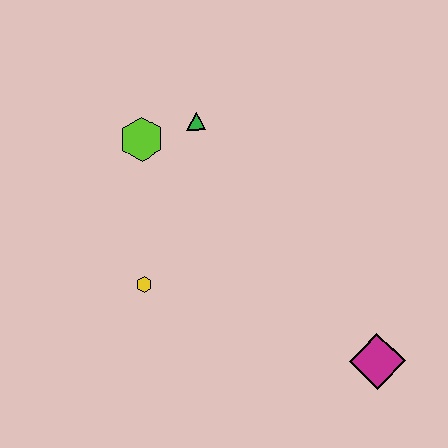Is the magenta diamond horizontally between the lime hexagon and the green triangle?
No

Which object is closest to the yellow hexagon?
The lime hexagon is closest to the yellow hexagon.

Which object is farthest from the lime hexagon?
The magenta diamond is farthest from the lime hexagon.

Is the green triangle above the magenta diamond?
Yes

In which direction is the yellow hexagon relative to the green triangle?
The yellow hexagon is below the green triangle.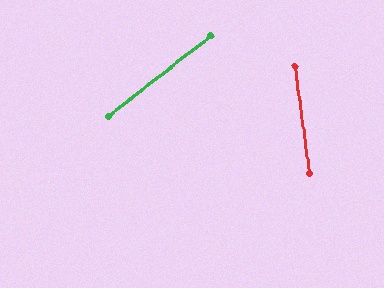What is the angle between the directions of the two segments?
Approximately 59 degrees.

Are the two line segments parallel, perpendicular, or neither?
Neither parallel nor perpendicular — they differ by about 59°.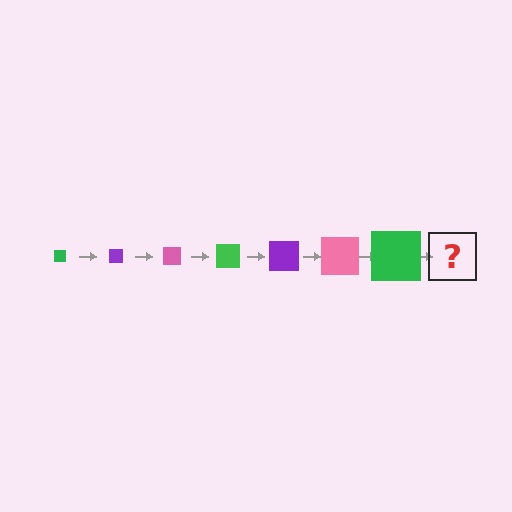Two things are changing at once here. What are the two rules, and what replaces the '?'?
The two rules are that the square grows larger each step and the color cycles through green, purple, and pink. The '?' should be a purple square, larger than the previous one.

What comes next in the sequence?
The next element should be a purple square, larger than the previous one.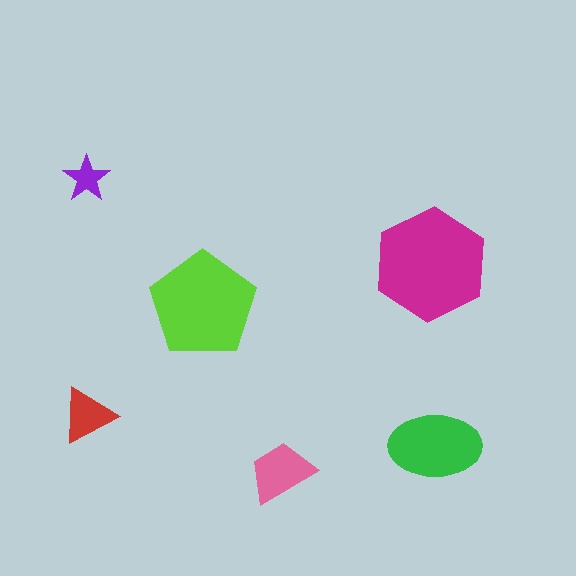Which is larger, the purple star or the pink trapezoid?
The pink trapezoid.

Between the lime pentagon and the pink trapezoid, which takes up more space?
The lime pentagon.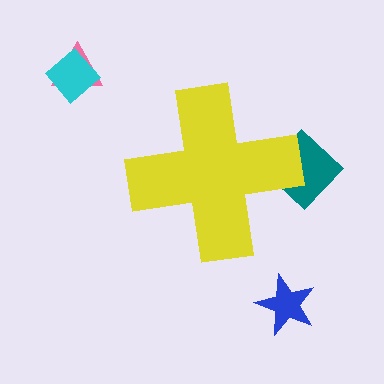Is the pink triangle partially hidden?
No, the pink triangle is fully visible.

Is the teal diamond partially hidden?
Yes, the teal diamond is partially hidden behind the yellow cross.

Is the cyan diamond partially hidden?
No, the cyan diamond is fully visible.